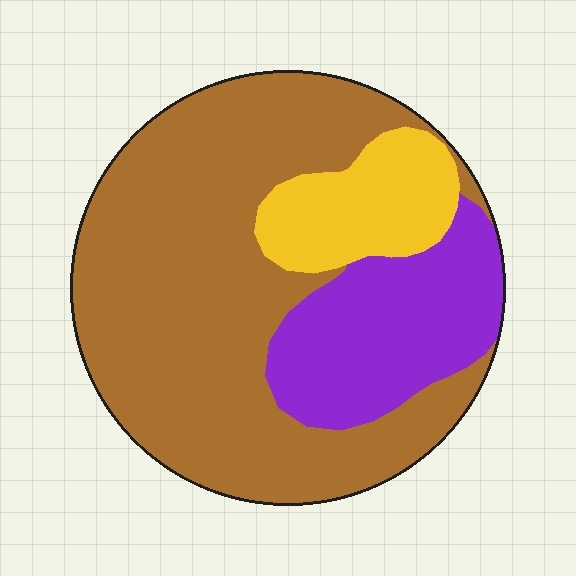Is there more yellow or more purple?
Purple.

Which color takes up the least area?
Yellow, at roughly 15%.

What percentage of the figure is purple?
Purple takes up about one fifth (1/5) of the figure.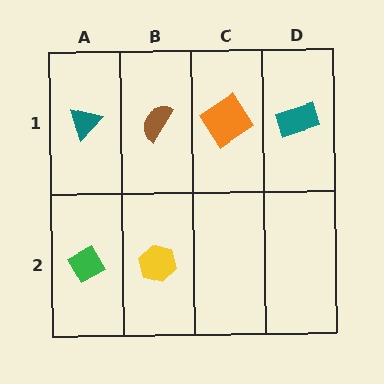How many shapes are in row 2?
2 shapes.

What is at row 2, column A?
A green diamond.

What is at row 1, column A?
A teal triangle.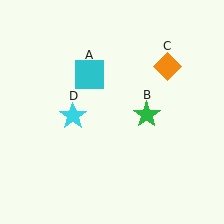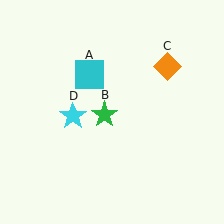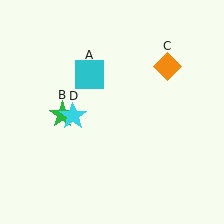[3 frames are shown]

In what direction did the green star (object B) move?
The green star (object B) moved left.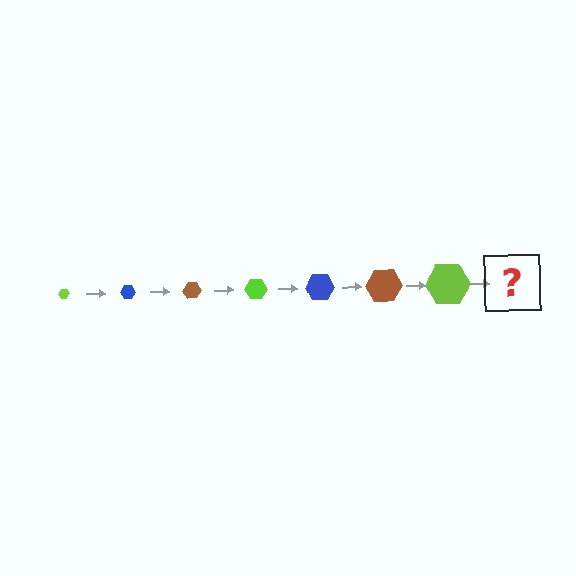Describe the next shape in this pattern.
It should be a blue hexagon, larger than the previous one.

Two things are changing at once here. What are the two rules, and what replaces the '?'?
The two rules are that the hexagon grows larger each step and the color cycles through lime, blue, and brown. The '?' should be a blue hexagon, larger than the previous one.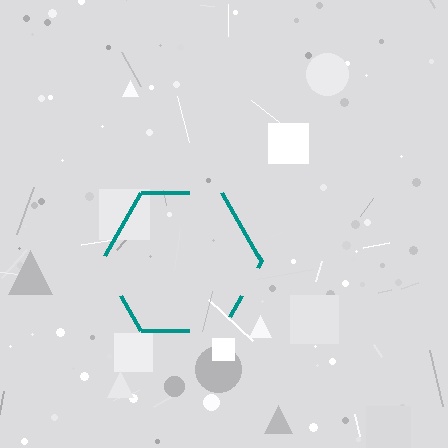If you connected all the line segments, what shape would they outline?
They would outline a hexagon.